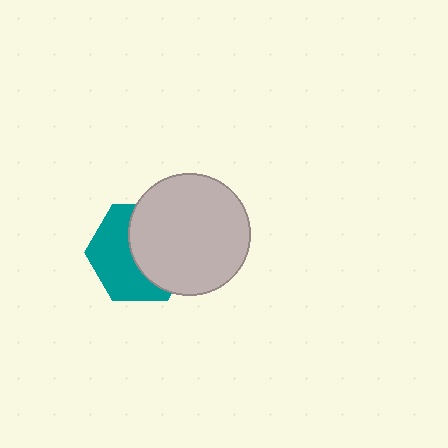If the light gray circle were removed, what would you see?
You would see the complete teal hexagon.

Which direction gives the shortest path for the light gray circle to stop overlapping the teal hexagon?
Moving right gives the shortest separation.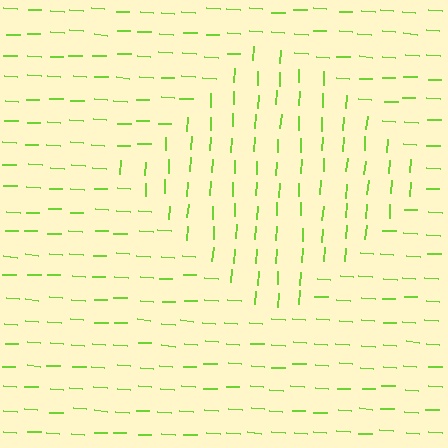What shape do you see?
I see a diamond.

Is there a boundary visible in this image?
Yes, there is a texture boundary formed by a change in line orientation.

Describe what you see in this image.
The image is filled with small lime line segments. A diamond region in the image has lines oriented differently from the surrounding lines, creating a visible texture boundary.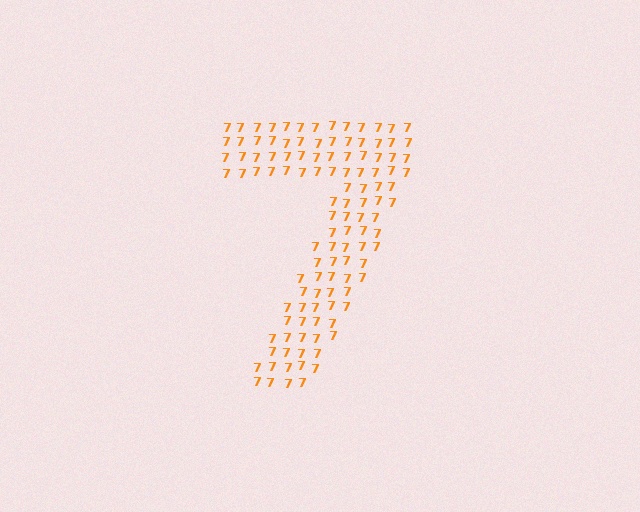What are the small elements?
The small elements are digit 7's.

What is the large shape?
The large shape is the digit 7.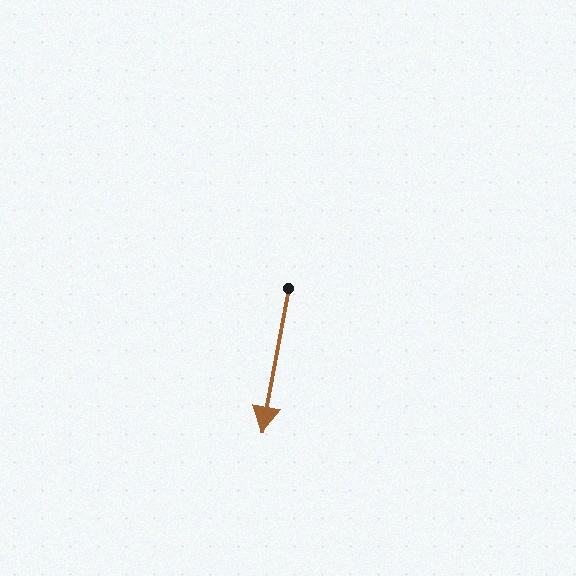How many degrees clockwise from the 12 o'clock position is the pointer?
Approximately 190 degrees.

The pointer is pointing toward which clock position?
Roughly 6 o'clock.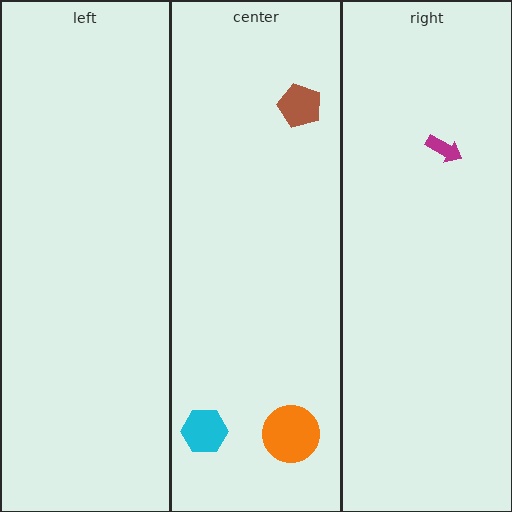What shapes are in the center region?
The brown pentagon, the orange circle, the cyan hexagon.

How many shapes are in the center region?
3.